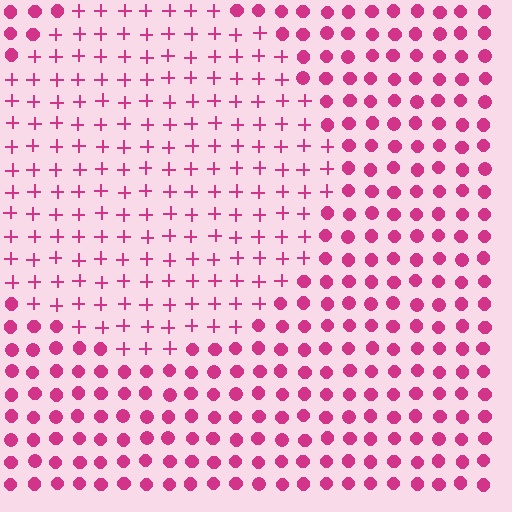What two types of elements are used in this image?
The image uses plus signs inside the circle region and circles outside it.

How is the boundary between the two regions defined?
The boundary is defined by a change in element shape: plus signs inside vs. circles outside. All elements share the same color and spacing.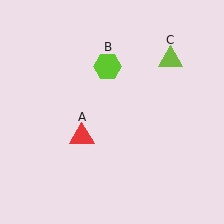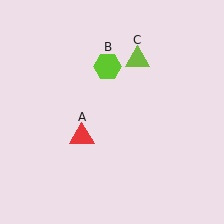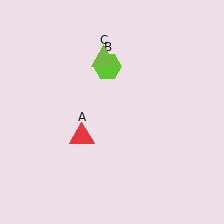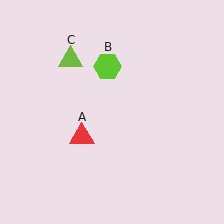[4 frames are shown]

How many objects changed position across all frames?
1 object changed position: lime triangle (object C).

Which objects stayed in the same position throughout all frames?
Red triangle (object A) and lime hexagon (object B) remained stationary.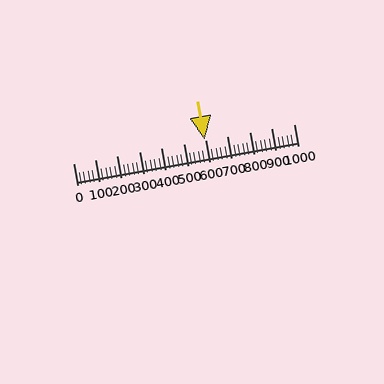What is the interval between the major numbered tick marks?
The major tick marks are spaced 100 units apart.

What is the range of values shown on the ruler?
The ruler shows values from 0 to 1000.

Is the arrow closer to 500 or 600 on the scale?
The arrow is closer to 600.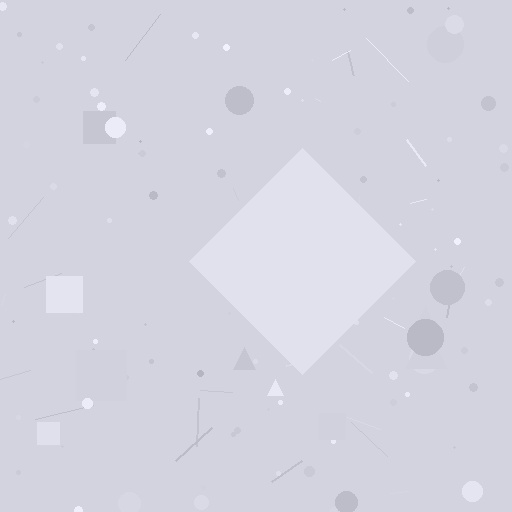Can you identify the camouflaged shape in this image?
The camouflaged shape is a diamond.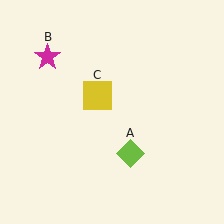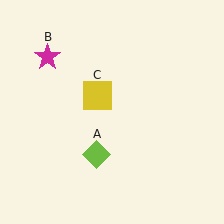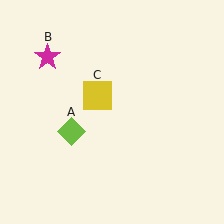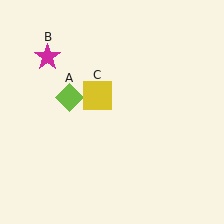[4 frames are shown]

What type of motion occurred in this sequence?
The lime diamond (object A) rotated clockwise around the center of the scene.